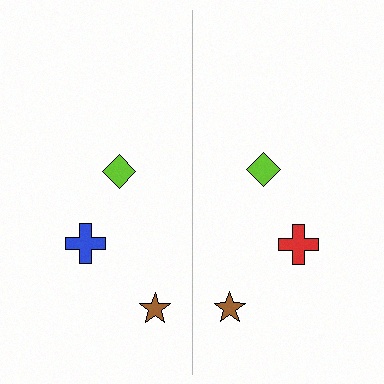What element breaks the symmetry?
The red cross on the right side breaks the symmetry — its mirror counterpart is blue.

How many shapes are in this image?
There are 6 shapes in this image.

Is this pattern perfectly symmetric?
No, the pattern is not perfectly symmetric. The red cross on the right side breaks the symmetry — its mirror counterpart is blue.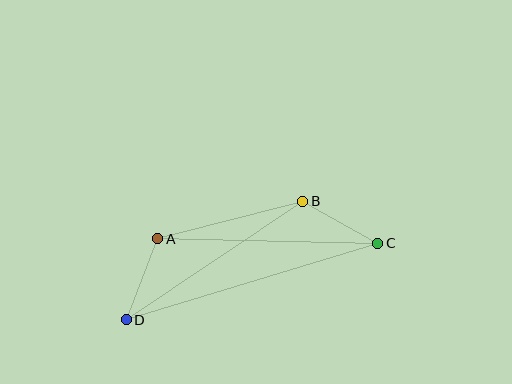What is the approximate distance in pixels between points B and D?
The distance between B and D is approximately 213 pixels.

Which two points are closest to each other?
Points B and C are closest to each other.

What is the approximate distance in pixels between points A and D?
The distance between A and D is approximately 87 pixels.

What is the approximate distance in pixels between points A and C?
The distance between A and C is approximately 220 pixels.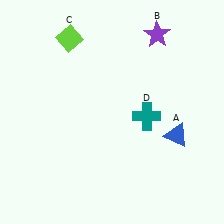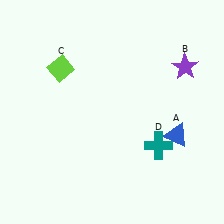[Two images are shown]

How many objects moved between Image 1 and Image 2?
3 objects moved between the two images.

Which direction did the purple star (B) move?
The purple star (B) moved down.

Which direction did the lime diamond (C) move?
The lime diamond (C) moved down.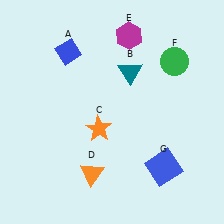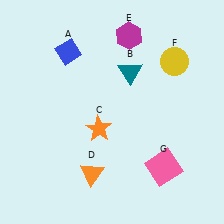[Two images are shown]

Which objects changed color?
F changed from green to yellow. G changed from blue to pink.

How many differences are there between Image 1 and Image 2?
There are 2 differences between the two images.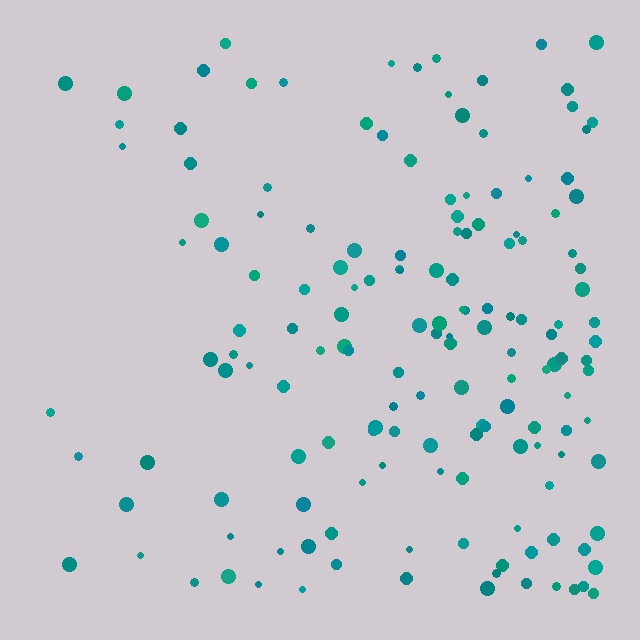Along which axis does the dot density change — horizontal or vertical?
Horizontal.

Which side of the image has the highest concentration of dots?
The right.